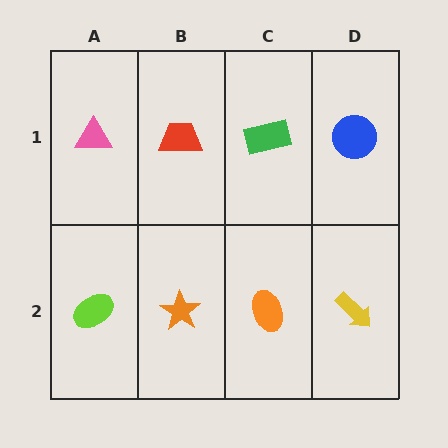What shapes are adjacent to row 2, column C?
A green rectangle (row 1, column C), an orange star (row 2, column B), a yellow arrow (row 2, column D).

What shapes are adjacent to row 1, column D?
A yellow arrow (row 2, column D), a green rectangle (row 1, column C).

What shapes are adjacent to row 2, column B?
A red trapezoid (row 1, column B), a lime ellipse (row 2, column A), an orange ellipse (row 2, column C).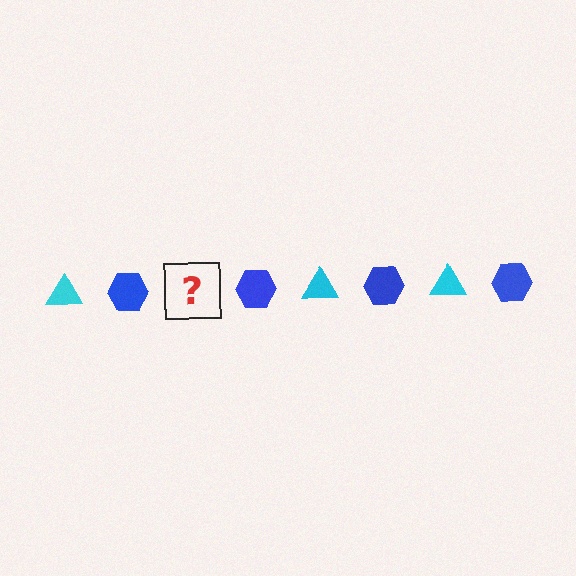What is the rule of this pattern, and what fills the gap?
The rule is that the pattern alternates between cyan triangle and blue hexagon. The gap should be filled with a cyan triangle.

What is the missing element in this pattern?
The missing element is a cyan triangle.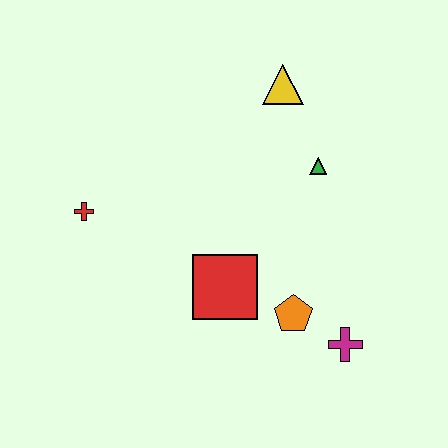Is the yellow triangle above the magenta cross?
Yes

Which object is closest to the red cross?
The red square is closest to the red cross.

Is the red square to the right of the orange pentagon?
No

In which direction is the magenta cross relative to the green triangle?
The magenta cross is below the green triangle.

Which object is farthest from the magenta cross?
The red cross is farthest from the magenta cross.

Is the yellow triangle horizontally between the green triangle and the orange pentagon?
No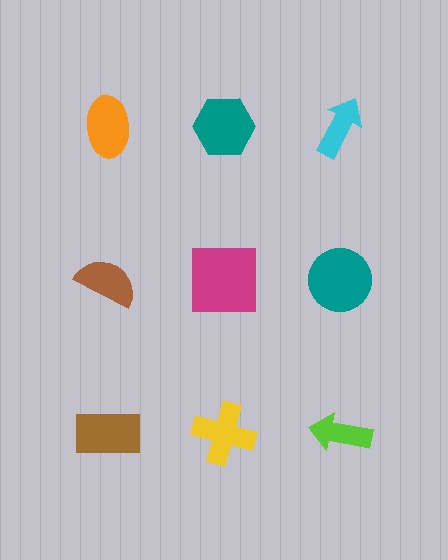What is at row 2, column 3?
A teal circle.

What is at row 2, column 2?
A magenta square.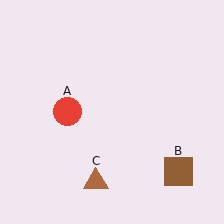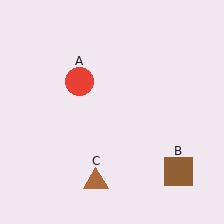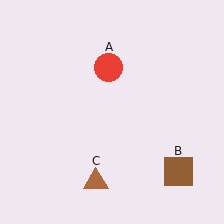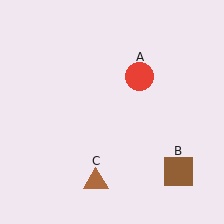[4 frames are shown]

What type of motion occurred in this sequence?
The red circle (object A) rotated clockwise around the center of the scene.